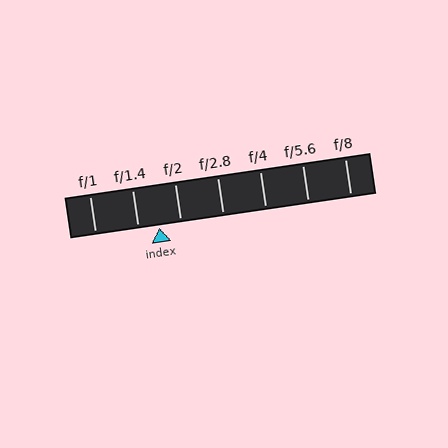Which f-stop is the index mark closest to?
The index mark is closest to f/2.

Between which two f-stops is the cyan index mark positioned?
The index mark is between f/1.4 and f/2.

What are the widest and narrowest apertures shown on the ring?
The widest aperture shown is f/1 and the narrowest is f/8.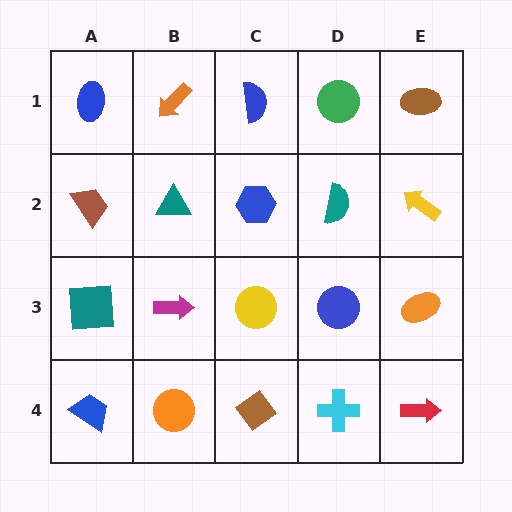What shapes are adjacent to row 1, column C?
A blue hexagon (row 2, column C), an orange arrow (row 1, column B), a green circle (row 1, column D).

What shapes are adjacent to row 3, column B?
A teal triangle (row 2, column B), an orange circle (row 4, column B), a teal square (row 3, column A), a yellow circle (row 3, column C).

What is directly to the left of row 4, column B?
A blue trapezoid.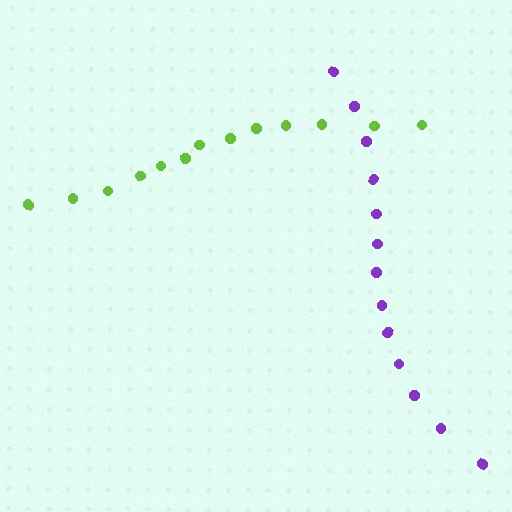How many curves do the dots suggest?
There are 2 distinct paths.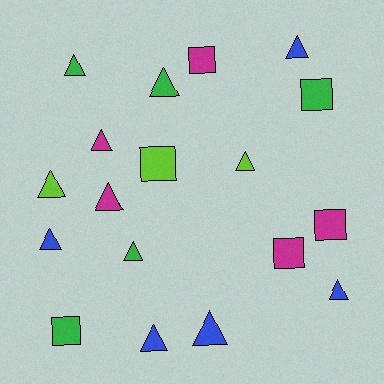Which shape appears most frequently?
Triangle, with 12 objects.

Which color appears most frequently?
Blue, with 5 objects.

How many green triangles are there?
There are 3 green triangles.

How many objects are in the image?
There are 18 objects.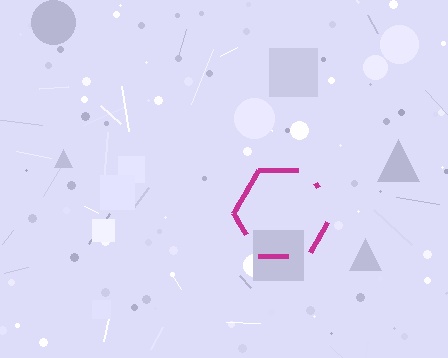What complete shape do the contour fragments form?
The contour fragments form a hexagon.